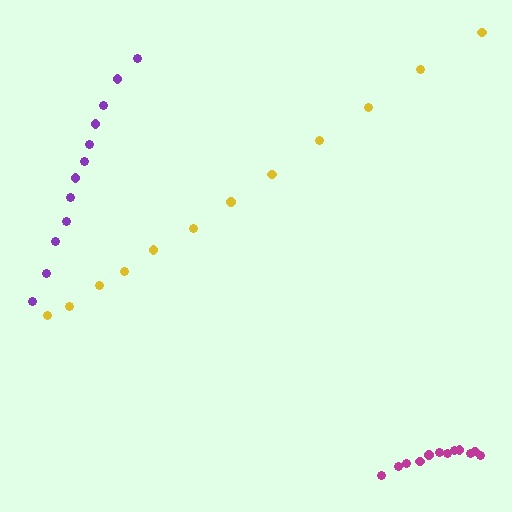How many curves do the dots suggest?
There are 3 distinct paths.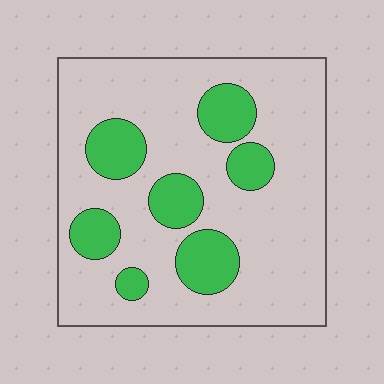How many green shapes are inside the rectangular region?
7.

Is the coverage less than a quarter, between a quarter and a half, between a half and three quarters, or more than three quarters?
Less than a quarter.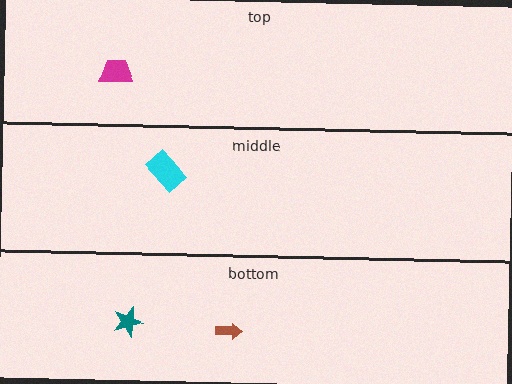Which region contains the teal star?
The bottom region.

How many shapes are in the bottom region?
2.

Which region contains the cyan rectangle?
The middle region.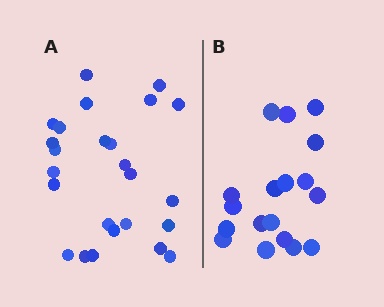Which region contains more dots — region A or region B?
Region A (the left region) has more dots.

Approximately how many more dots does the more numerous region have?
Region A has roughly 8 or so more dots than region B.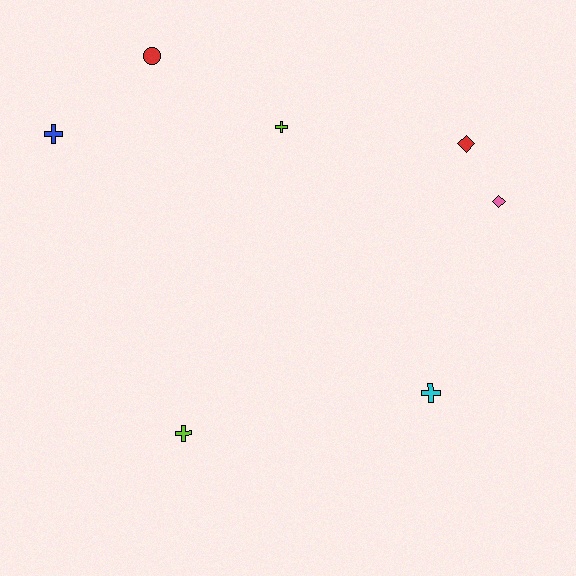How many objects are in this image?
There are 7 objects.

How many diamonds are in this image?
There are 2 diamonds.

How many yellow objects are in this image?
There are no yellow objects.